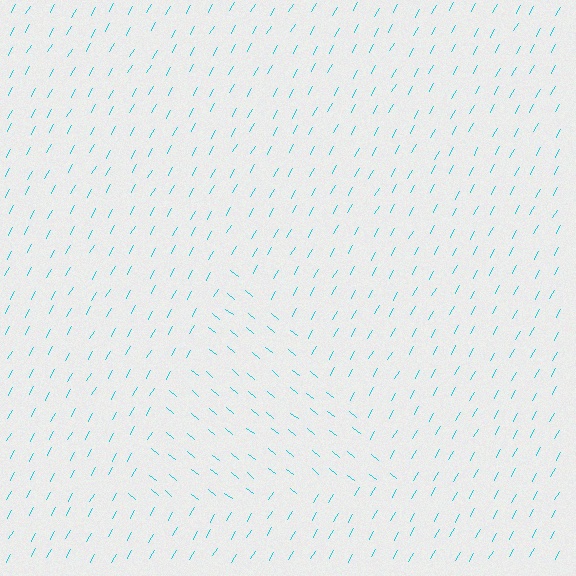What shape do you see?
I see a triangle.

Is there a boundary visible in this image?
Yes, there is a texture boundary formed by a change in line orientation.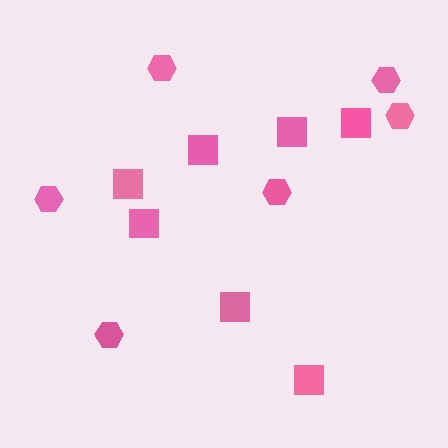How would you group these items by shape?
There are 2 groups: one group of hexagons (6) and one group of squares (7).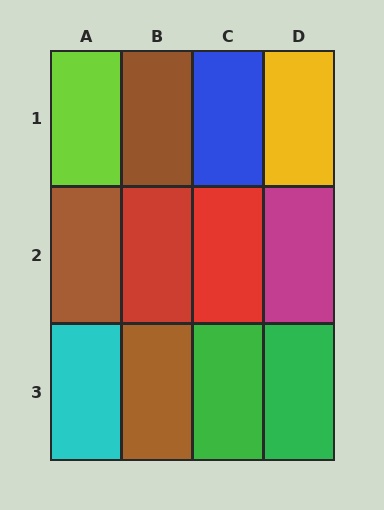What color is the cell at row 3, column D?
Green.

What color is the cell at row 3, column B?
Brown.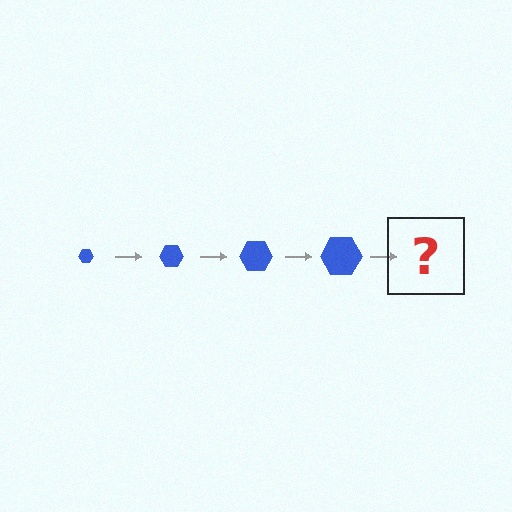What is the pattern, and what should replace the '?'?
The pattern is that the hexagon gets progressively larger each step. The '?' should be a blue hexagon, larger than the previous one.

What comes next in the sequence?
The next element should be a blue hexagon, larger than the previous one.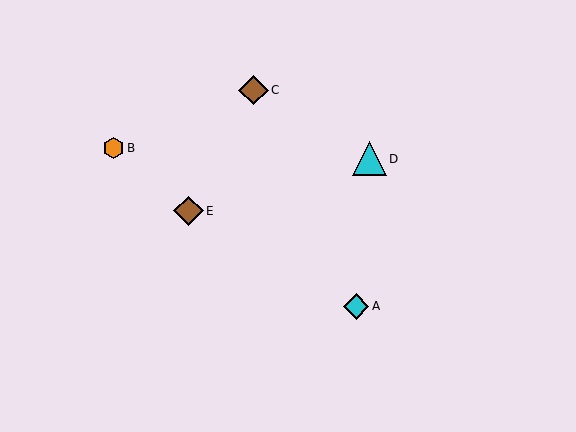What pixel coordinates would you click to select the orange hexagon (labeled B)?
Click at (113, 148) to select the orange hexagon B.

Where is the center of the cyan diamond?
The center of the cyan diamond is at (356, 306).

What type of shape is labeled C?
Shape C is a brown diamond.